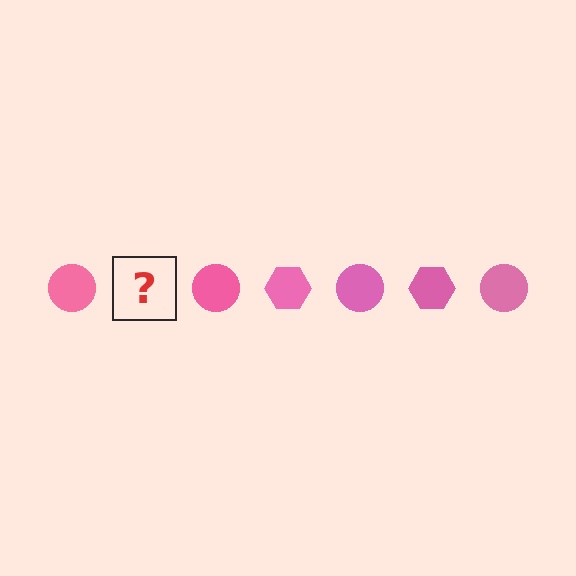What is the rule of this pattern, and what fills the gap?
The rule is that the pattern cycles through circle, hexagon shapes in pink. The gap should be filled with a pink hexagon.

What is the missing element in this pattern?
The missing element is a pink hexagon.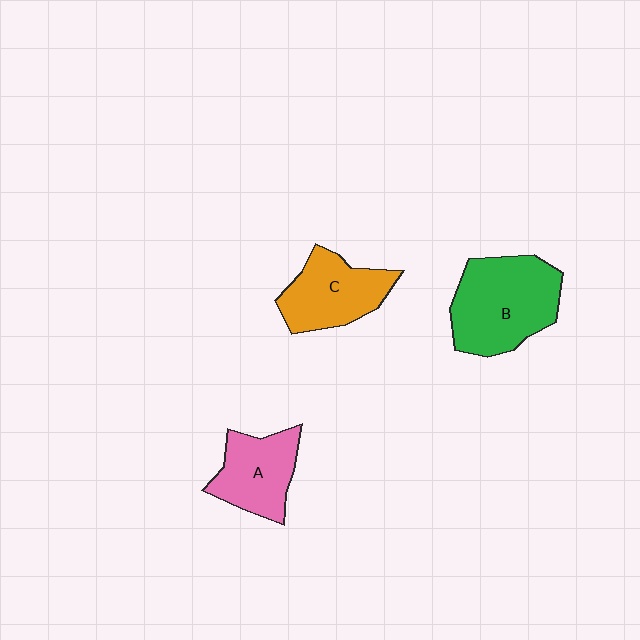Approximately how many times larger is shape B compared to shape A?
Approximately 1.5 times.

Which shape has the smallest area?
Shape A (pink).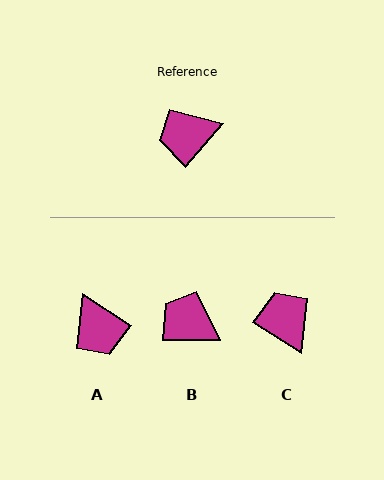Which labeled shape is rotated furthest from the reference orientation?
A, about 98 degrees away.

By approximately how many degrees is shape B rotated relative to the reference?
Approximately 50 degrees clockwise.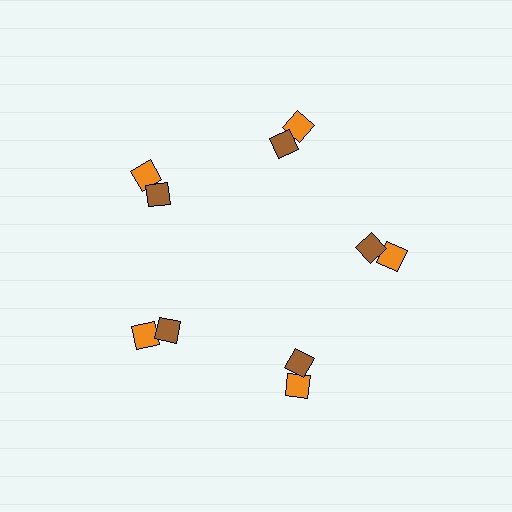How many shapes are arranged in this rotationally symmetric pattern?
There are 10 shapes, arranged in 5 groups of 2.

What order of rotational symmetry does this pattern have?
This pattern has 5-fold rotational symmetry.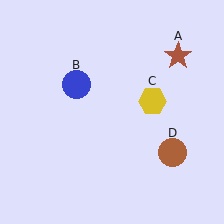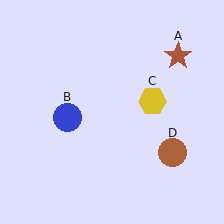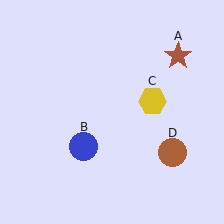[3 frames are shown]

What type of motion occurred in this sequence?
The blue circle (object B) rotated counterclockwise around the center of the scene.